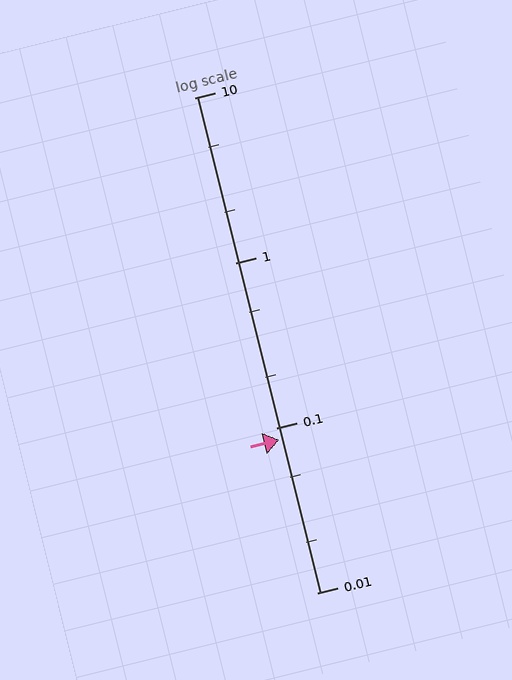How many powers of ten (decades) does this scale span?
The scale spans 3 decades, from 0.01 to 10.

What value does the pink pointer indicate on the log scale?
The pointer indicates approximately 0.084.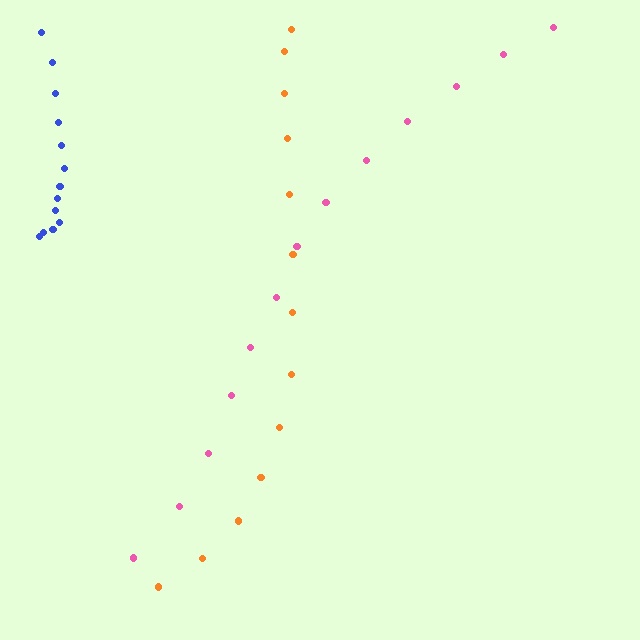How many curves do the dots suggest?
There are 3 distinct paths.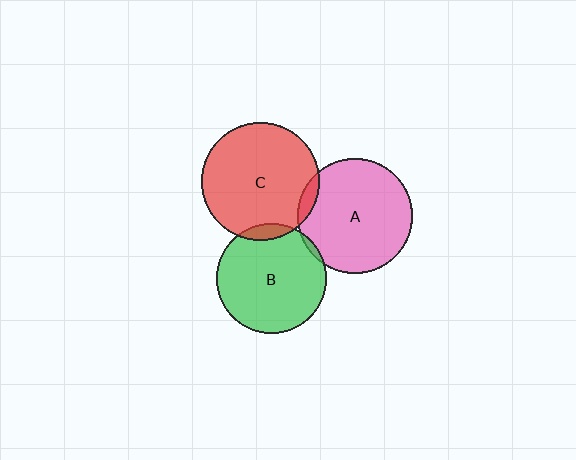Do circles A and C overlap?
Yes.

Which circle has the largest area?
Circle C (red).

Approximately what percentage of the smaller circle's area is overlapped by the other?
Approximately 5%.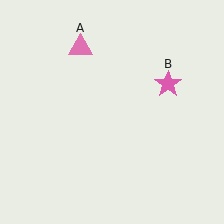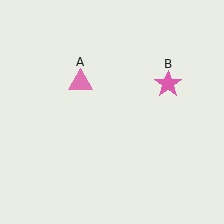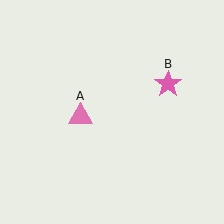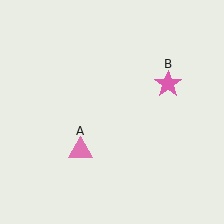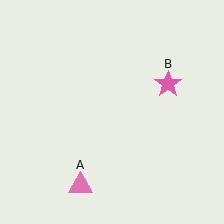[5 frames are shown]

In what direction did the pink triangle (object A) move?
The pink triangle (object A) moved down.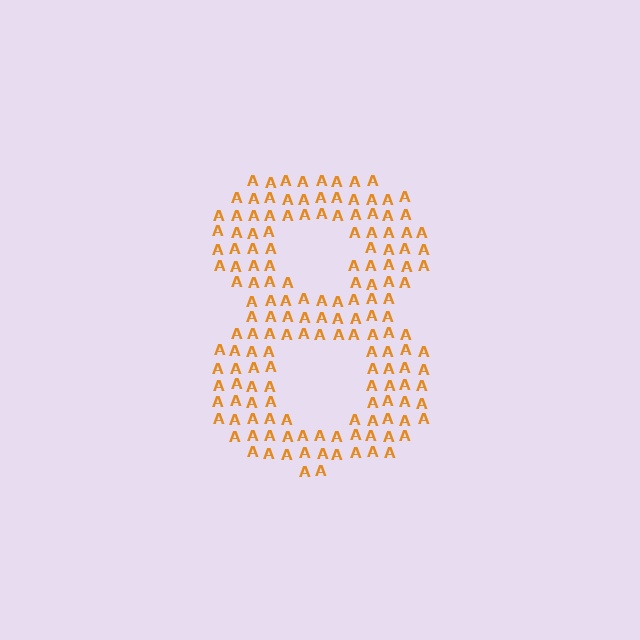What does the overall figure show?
The overall figure shows the digit 8.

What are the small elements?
The small elements are letter A's.